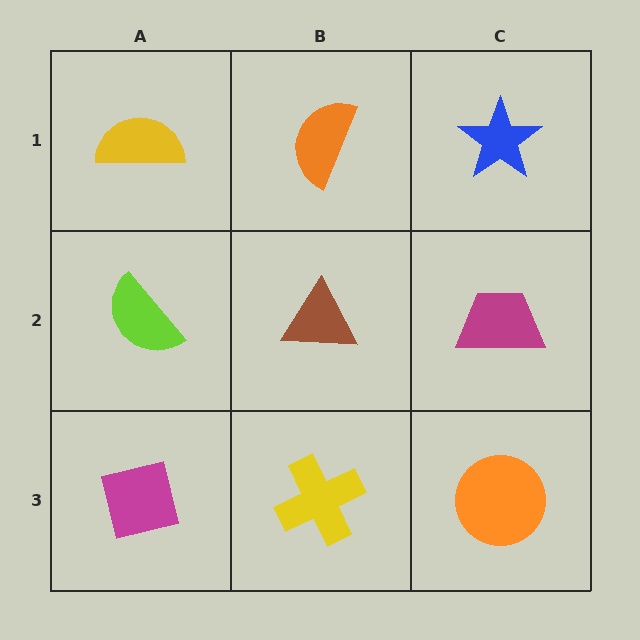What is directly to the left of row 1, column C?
An orange semicircle.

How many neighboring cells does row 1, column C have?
2.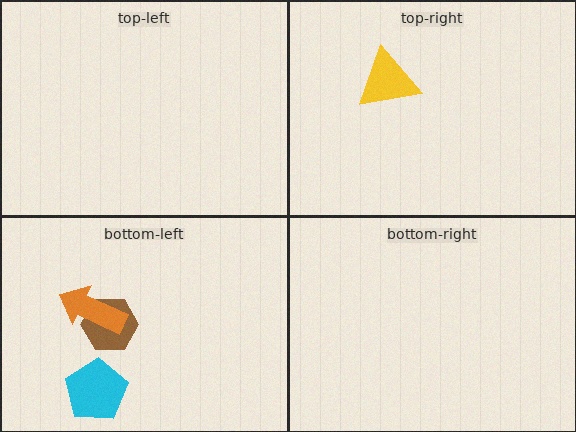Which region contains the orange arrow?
The bottom-left region.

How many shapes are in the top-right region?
1.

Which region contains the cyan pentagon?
The bottom-left region.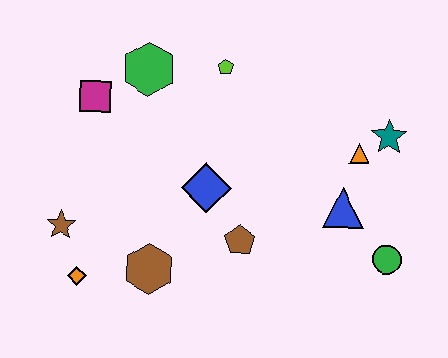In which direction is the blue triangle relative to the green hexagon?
The blue triangle is to the right of the green hexagon.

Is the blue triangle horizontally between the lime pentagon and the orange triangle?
Yes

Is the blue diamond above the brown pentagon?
Yes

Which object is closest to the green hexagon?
The magenta square is closest to the green hexagon.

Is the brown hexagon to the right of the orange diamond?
Yes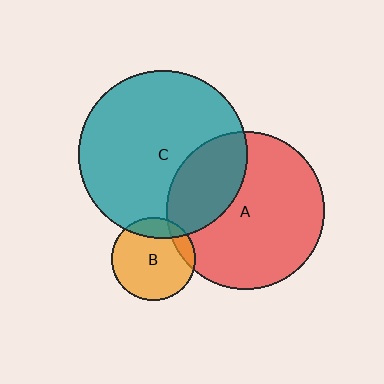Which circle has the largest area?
Circle C (teal).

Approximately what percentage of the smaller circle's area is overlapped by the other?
Approximately 15%.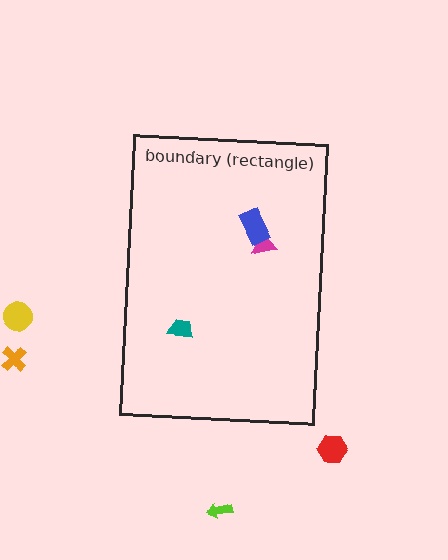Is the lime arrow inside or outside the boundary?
Outside.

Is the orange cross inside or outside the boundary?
Outside.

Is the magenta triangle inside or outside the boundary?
Inside.